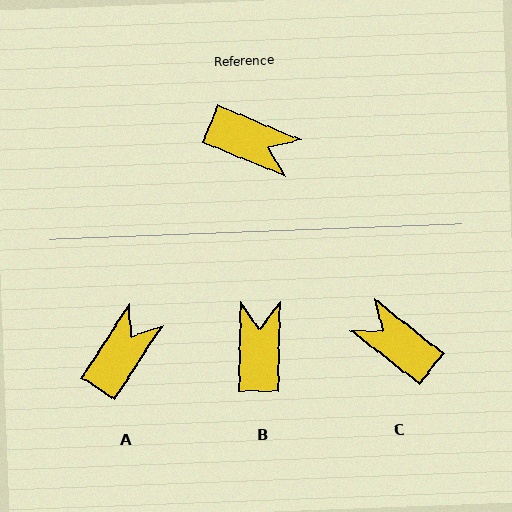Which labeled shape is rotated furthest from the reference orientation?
C, about 165 degrees away.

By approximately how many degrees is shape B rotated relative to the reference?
Approximately 112 degrees counter-clockwise.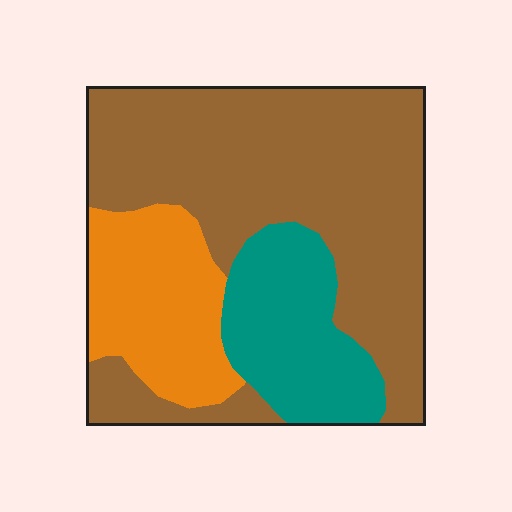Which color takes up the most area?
Brown, at roughly 60%.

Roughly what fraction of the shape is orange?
Orange takes up about one fifth (1/5) of the shape.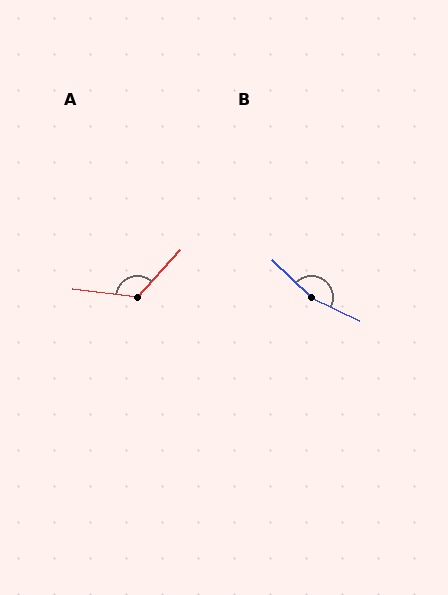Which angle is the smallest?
A, at approximately 126 degrees.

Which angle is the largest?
B, at approximately 162 degrees.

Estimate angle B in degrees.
Approximately 162 degrees.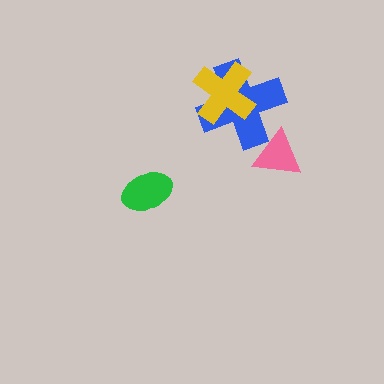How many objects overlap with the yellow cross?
1 object overlaps with the yellow cross.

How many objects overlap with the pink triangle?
1 object overlaps with the pink triangle.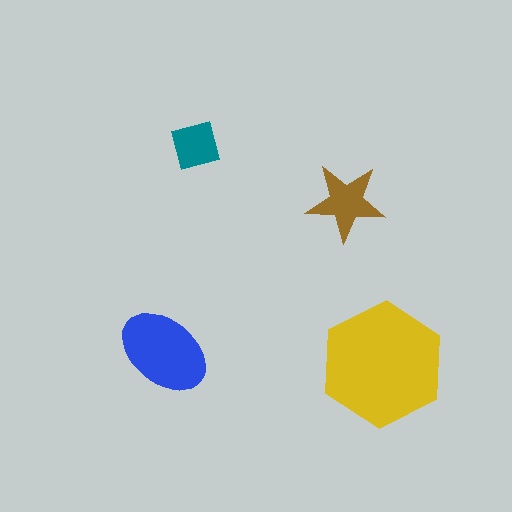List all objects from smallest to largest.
The teal square, the brown star, the blue ellipse, the yellow hexagon.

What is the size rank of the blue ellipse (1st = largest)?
2nd.